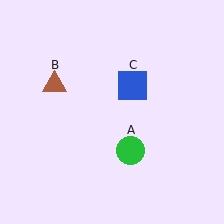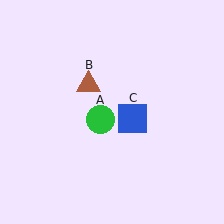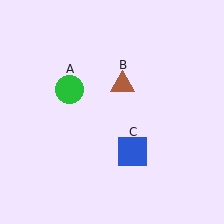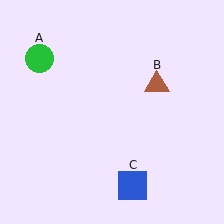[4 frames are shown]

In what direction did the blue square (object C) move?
The blue square (object C) moved down.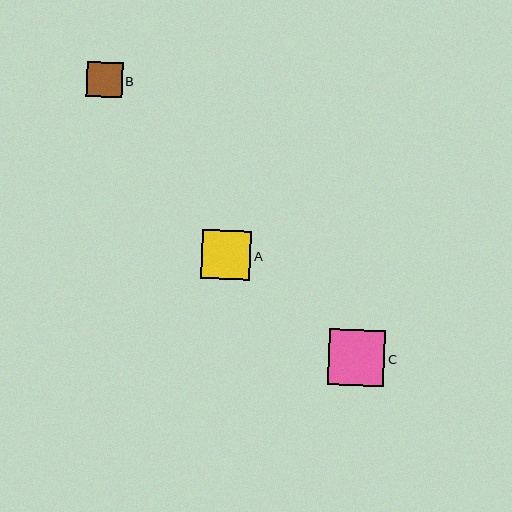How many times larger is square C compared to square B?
Square C is approximately 1.6 times the size of square B.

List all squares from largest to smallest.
From largest to smallest: C, A, B.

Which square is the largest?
Square C is the largest with a size of approximately 56 pixels.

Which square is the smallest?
Square B is the smallest with a size of approximately 35 pixels.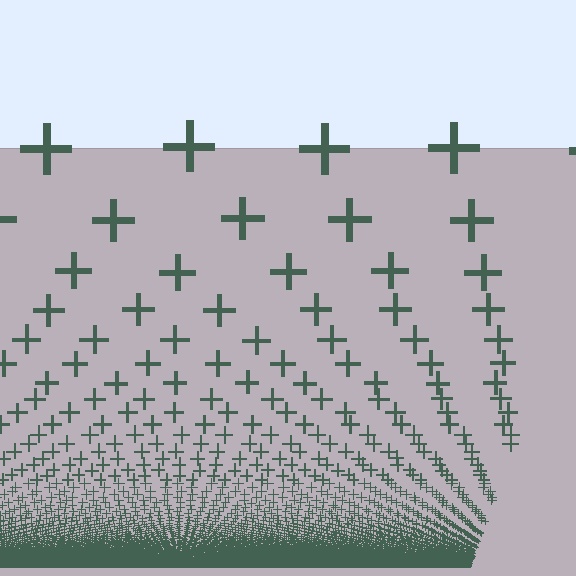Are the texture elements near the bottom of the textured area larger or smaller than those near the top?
Smaller. The gradient is inverted — elements near the bottom are smaller and denser.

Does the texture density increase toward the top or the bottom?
Density increases toward the bottom.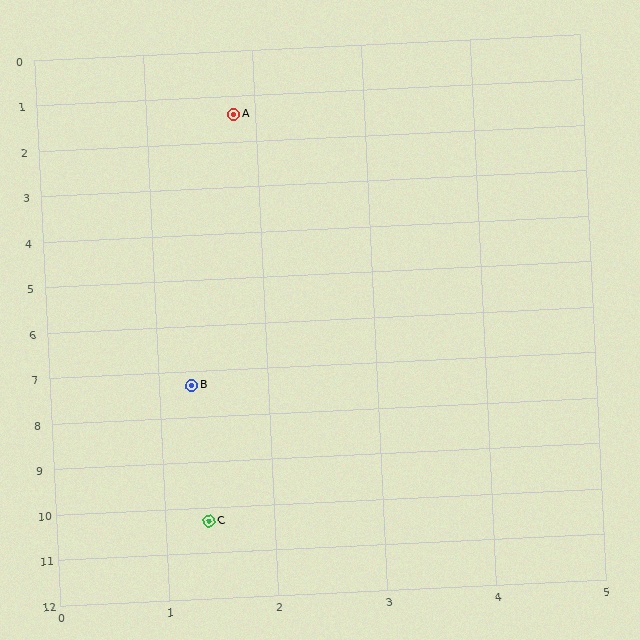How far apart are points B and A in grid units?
Points B and A are about 5.9 grid units apart.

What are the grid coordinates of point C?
Point C is at approximately (1.4, 10.3).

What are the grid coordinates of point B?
Point B is at approximately (1.3, 7.3).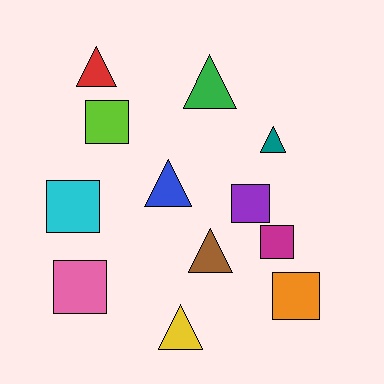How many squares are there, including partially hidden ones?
There are 6 squares.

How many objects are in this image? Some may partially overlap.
There are 12 objects.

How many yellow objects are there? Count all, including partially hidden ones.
There is 1 yellow object.